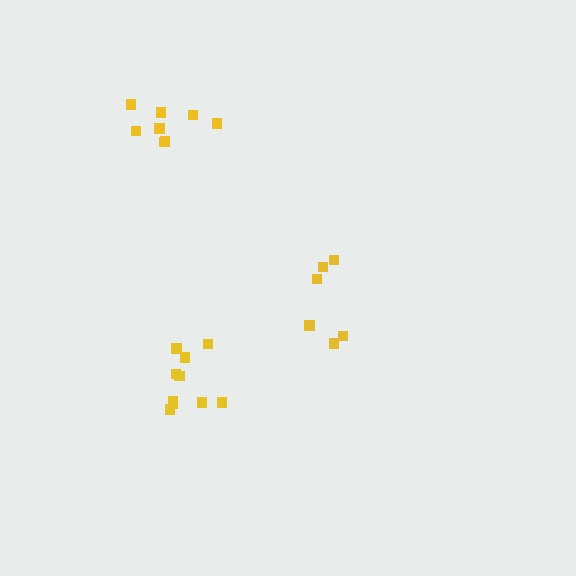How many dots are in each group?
Group 1: 8 dots, Group 2: 10 dots, Group 3: 6 dots (24 total).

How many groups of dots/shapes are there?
There are 3 groups.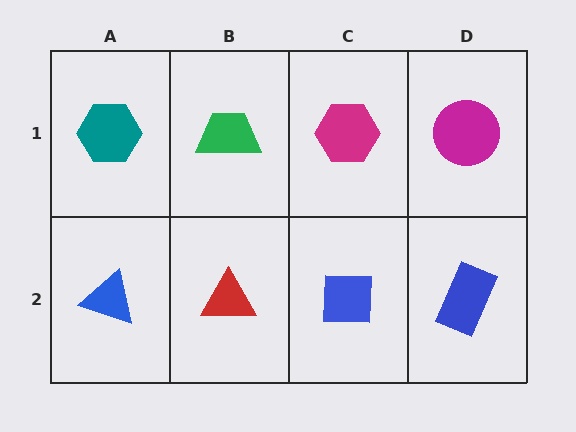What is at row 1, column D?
A magenta circle.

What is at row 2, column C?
A blue square.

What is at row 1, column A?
A teal hexagon.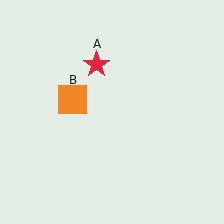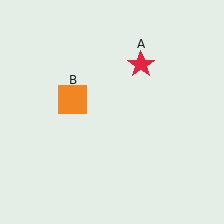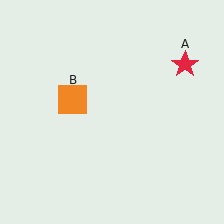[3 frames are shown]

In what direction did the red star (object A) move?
The red star (object A) moved right.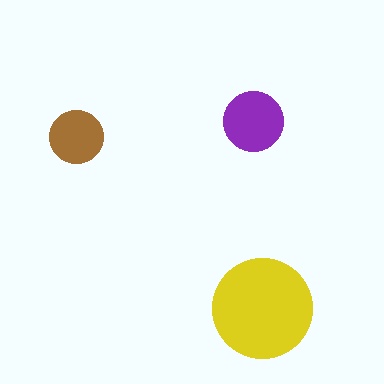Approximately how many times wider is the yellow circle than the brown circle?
About 2 times wider.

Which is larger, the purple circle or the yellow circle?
The yellow one.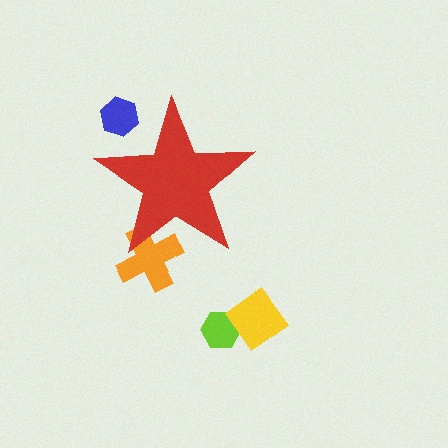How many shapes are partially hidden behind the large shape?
2 shapes are partially hidden.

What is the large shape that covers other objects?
A red star.